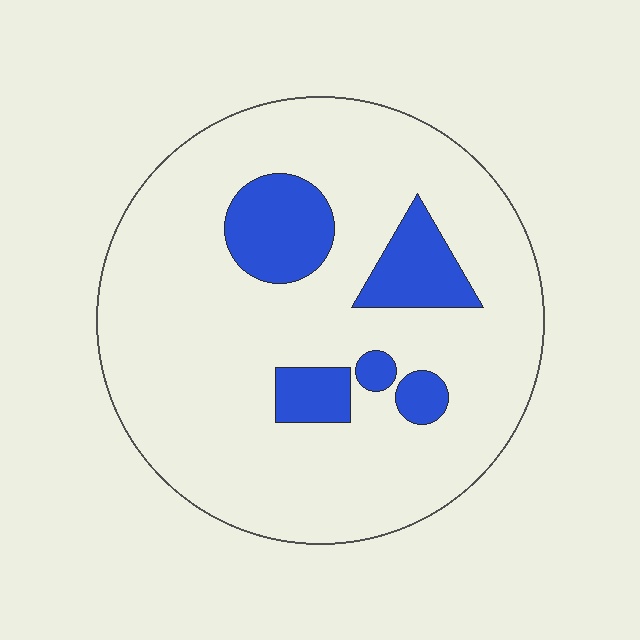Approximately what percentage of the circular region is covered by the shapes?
Approximately 15%.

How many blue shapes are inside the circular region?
5.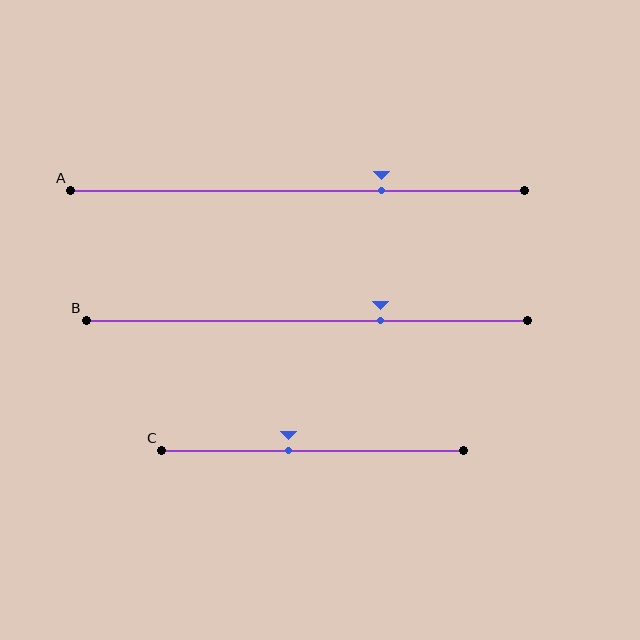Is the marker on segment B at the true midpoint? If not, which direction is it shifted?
No, the marker on segment B is shifted to the right by about 17% of the segment length.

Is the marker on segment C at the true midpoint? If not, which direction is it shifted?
No, the marker on segment C is shifted to the left by about 8% of the segment length.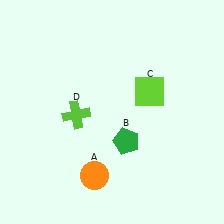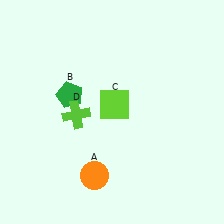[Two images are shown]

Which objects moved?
The objects that moved are: the green pentagon (B), the lime square (C).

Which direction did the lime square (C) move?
The lime square (C) moved left.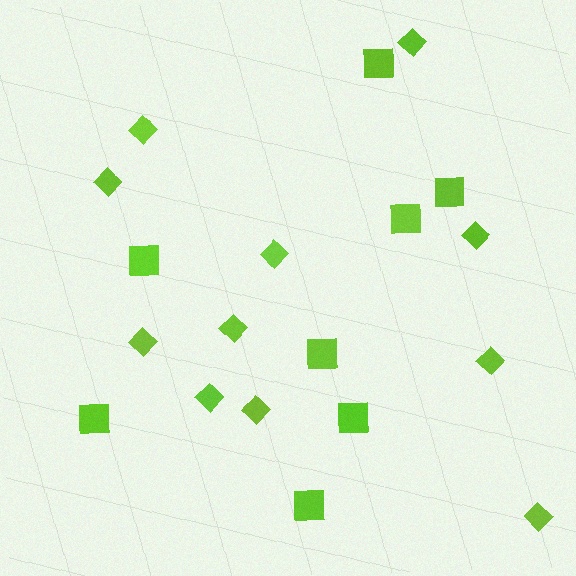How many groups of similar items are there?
There are 2 groups: one group of squares (8) and one group of diamonds (11).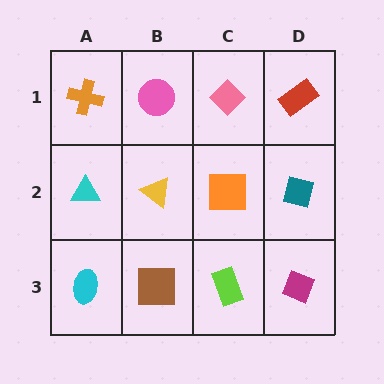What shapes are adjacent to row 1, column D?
A teal square (row 2, column D), a pink diamond (row 1, column C).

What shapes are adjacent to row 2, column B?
A pink circle (row 1, column B), a brown square (row 3, column B), a cyan triangle (row 2, column A), an orange square (row 2, column C).